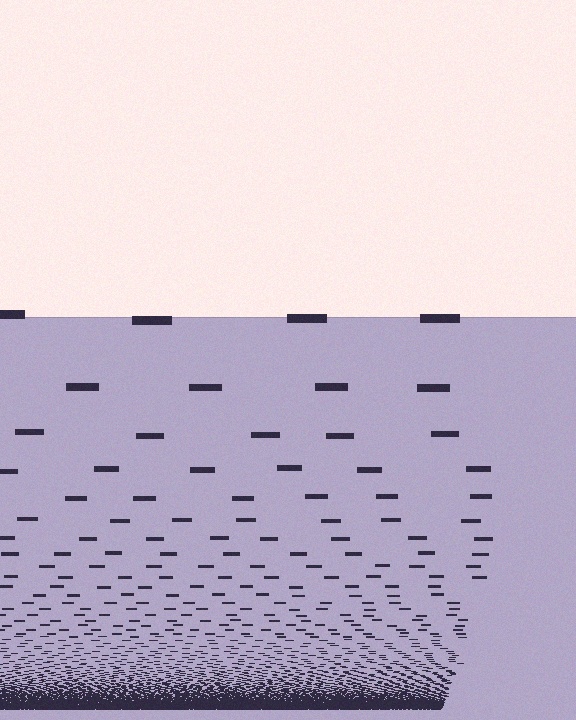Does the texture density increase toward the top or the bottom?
Density increases toward the bottom.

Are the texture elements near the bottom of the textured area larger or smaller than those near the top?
Smaller. The gradient is inverted — elements near the bottom are smaller and denser.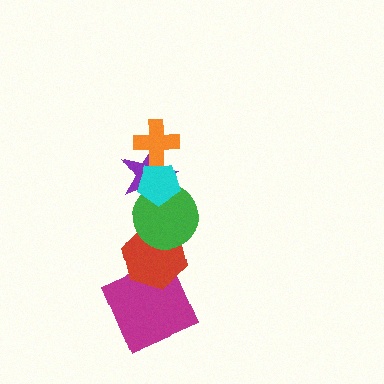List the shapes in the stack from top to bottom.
From top to bottom: the orange cross, the cyan pentagon, the purple star, the green circle, the red hexagon, the magenta square.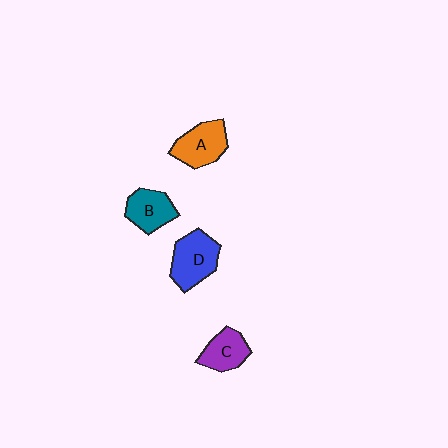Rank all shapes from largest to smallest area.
From largest to smallest: D (blue), A (orange), B (teal), C (purple).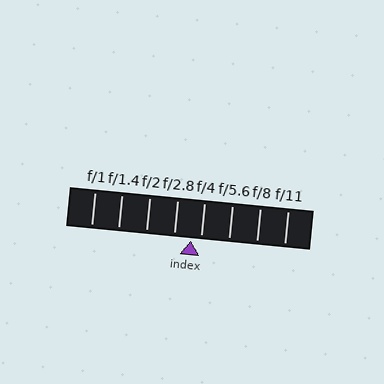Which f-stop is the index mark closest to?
The index mark is closest to f/4.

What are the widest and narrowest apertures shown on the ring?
The widest aperture shown is f/1 and the narrowest is f/11.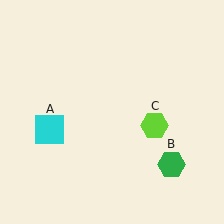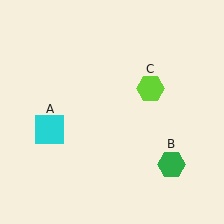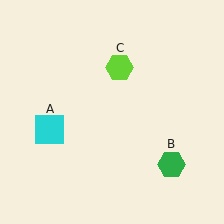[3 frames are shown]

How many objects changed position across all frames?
1 object changed position: lime hexagon (object C).